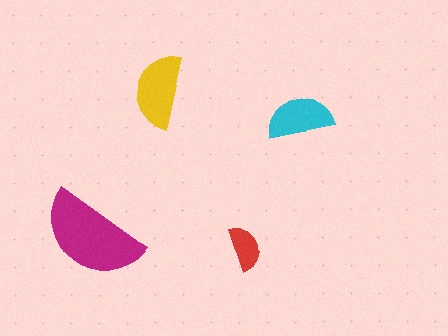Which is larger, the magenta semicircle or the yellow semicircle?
The magenta one.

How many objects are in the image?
There are 4 objects in the image.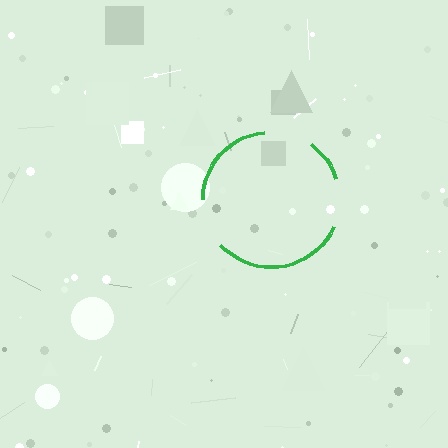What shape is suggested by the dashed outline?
The dashed outline suggests a circle.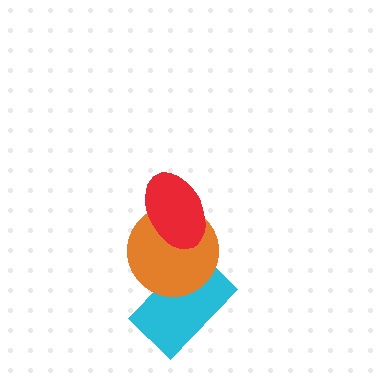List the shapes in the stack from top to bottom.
From top to bottom: the red ellipse, the orange circle, the cyan rectangle.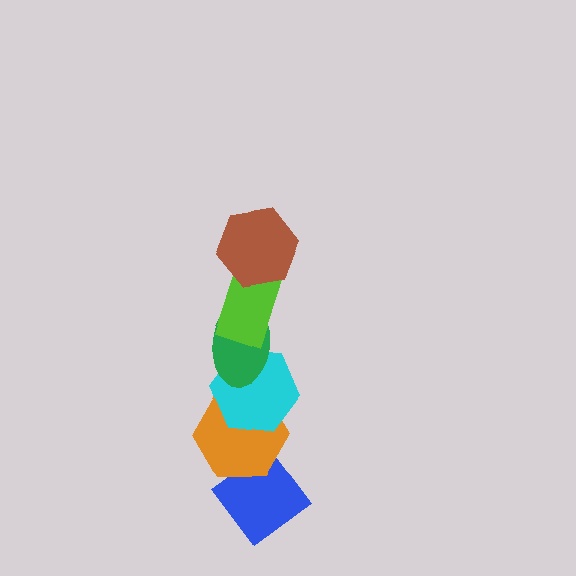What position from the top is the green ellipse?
The green ellipse is 3rd from the top.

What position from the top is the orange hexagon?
The orange hexagon is 5th from the top.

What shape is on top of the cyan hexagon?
The green ellipse is on top of the cyan hexagon.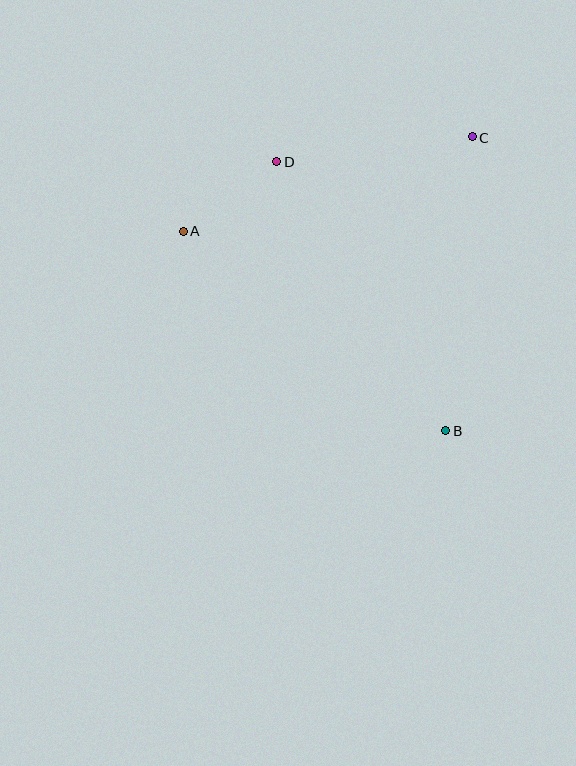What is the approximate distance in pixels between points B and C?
The distance between B and C is approximately 295 pixels.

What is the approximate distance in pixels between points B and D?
The distance between B and D is approximately 318 pixels.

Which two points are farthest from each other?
Points A and B are farthest from each other.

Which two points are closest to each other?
Points A and D are closest to each other.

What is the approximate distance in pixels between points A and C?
The distance between A and C is approximately 304 pixels.